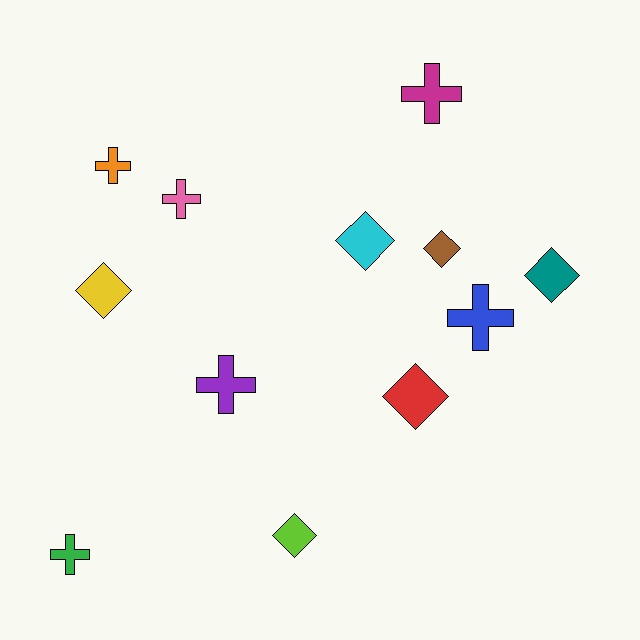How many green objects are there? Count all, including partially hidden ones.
There is 1 green object.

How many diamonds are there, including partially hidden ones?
There are 6 diamonds.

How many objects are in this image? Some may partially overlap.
There are 12 objects.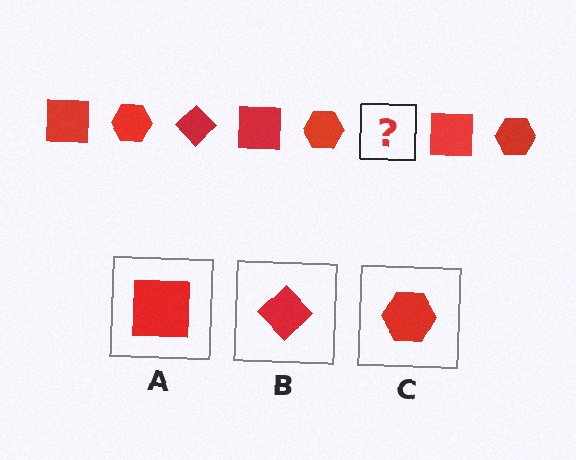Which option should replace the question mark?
Option B.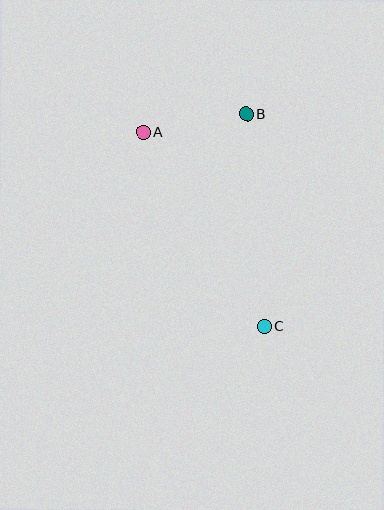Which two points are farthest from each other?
Points A and C are farthest from each other.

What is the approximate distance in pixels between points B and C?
The distance between B and C is approximately 213 pixels.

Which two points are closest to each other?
Points A and B are closest to each other.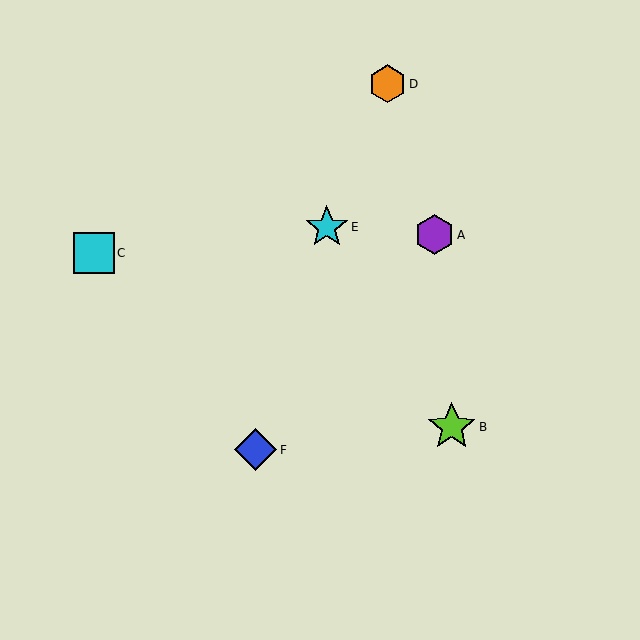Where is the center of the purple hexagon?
The center of the purple hexagon is at (435, 235).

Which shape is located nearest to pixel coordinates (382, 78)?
The orange hexagon (labeled D) at (388, 84) is nearest to that location.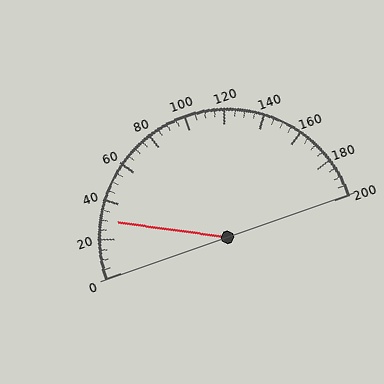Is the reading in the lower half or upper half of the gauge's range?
The reading is in the lower half of the range (0 to 200).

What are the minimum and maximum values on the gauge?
The gauge ranges from 0 to 200.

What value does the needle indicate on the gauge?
The needle indicates approximately 30.